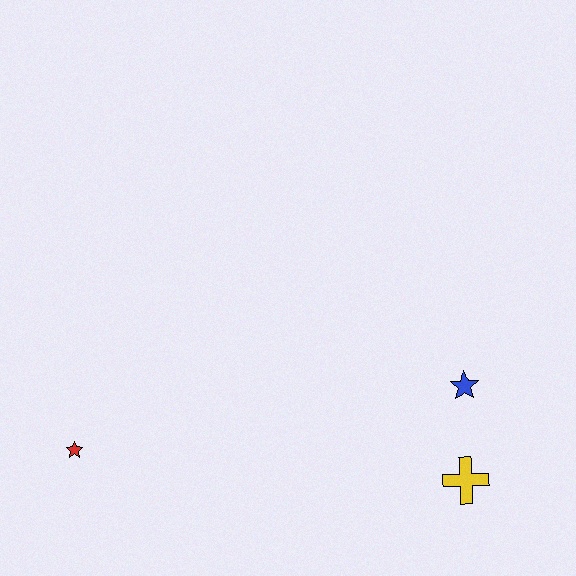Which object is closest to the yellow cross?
The blue star is closest to the yellow cross.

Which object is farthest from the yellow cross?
The red star is farthest from the yellow cross.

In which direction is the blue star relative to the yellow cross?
The blue star is above the yellow cross.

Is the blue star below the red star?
No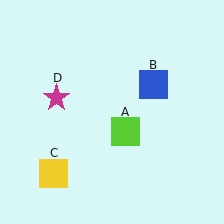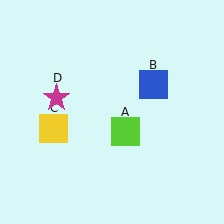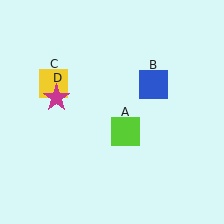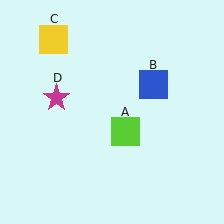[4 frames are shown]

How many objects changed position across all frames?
1 object changed position: yellow square (object C).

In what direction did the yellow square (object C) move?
The yellow square (object C) moved up.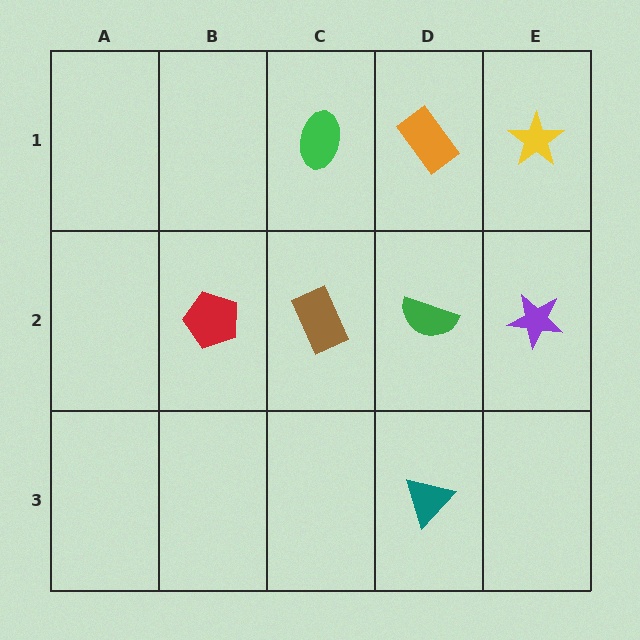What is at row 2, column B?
A red pentagon.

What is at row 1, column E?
A yellow star.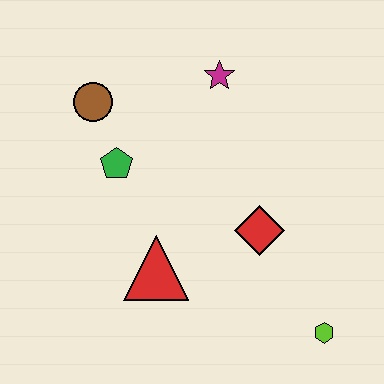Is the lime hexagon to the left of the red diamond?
No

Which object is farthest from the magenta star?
The lime hexagon is farthest from the magenta star.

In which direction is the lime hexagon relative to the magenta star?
The lime hexagon is below the magenta star.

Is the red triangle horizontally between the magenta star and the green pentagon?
Yes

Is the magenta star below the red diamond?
No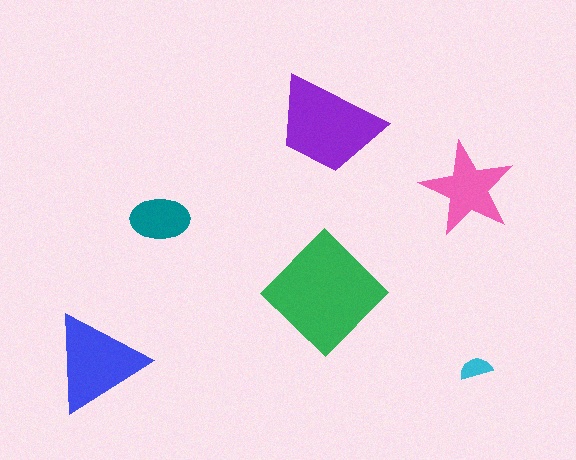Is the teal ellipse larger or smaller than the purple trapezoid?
Smaller.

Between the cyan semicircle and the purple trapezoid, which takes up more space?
The purple trapezoid.